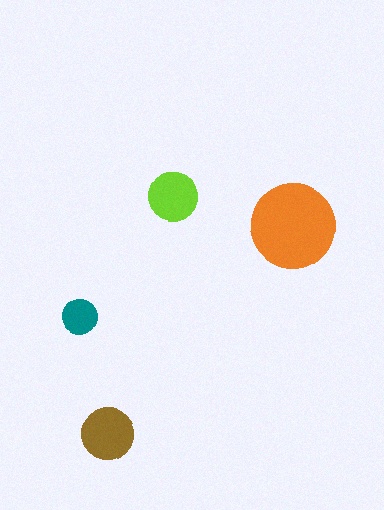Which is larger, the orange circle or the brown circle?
The orange one.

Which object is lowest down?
The brown circle is bottommost.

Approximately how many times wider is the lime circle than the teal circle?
About 1.5 times wider.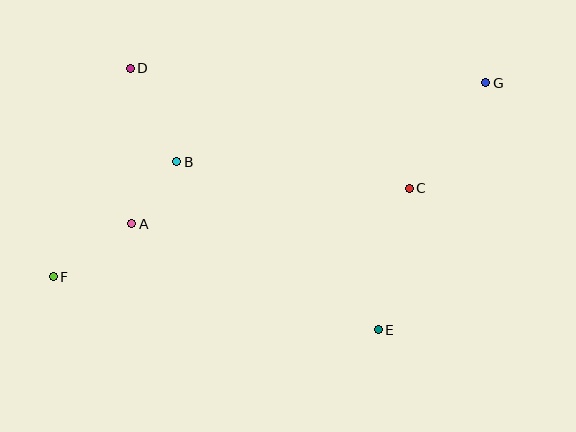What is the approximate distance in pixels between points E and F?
The distance between E and F is approximately 329 pixels.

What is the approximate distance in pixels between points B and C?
The distance between B and C is approximately 234 pixels.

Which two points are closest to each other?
Points A and B are closest to each other.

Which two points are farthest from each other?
Points F and G are farthest from each other.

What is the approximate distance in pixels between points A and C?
The distance between A and C is approximately 280 pixels.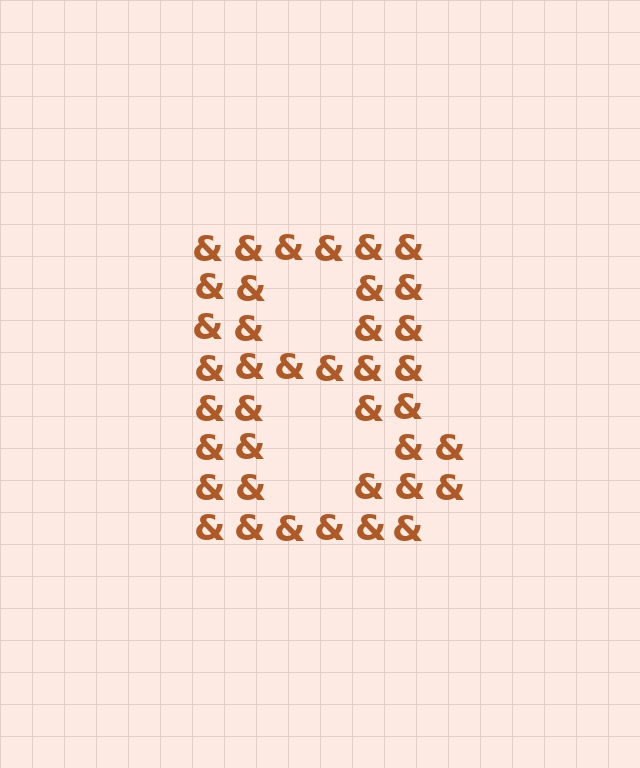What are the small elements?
The small elements are ampersands.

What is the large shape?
The large shape is the letter B.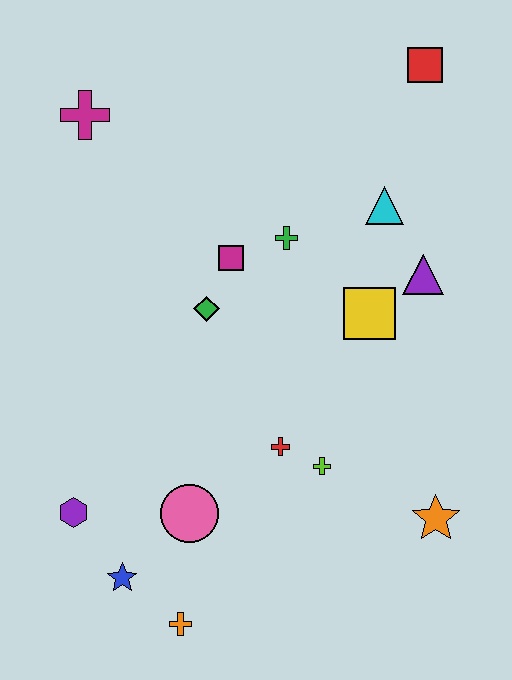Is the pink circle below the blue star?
No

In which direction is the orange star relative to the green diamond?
The orange star is to the right of the green diamond.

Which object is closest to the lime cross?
The red cross is closest to the lime cross.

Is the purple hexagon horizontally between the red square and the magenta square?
No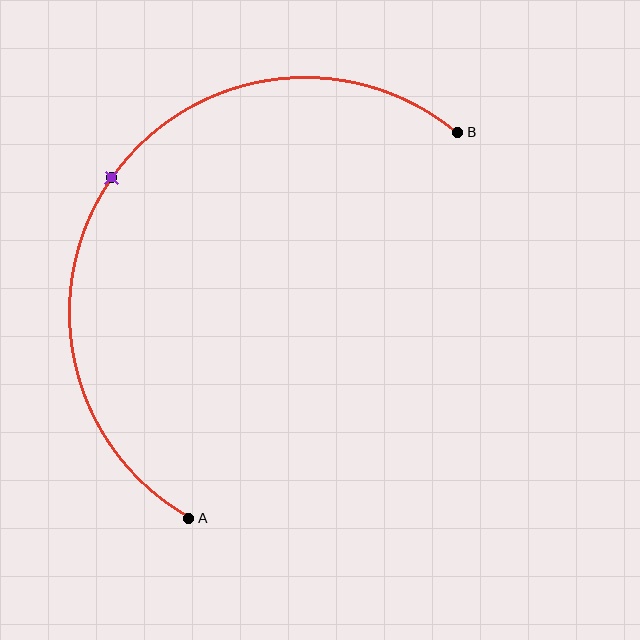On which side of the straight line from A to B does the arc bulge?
The arc bulges above and to the left of the straight line connecting A and B.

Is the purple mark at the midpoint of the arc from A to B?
Yes. The purple mark lies on the arc at equal arc-length from both A and B — it is the arc midpoint.